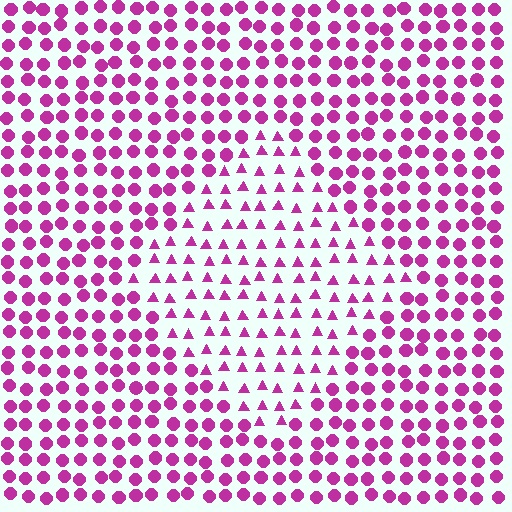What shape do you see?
I see a diamond.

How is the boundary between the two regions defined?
The boundary is defined by a change in element shape: triangles inside vs. circles outside. All elements share the same color and spacing.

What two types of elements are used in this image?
The image uses triangles inside the diamond region and circles outside it.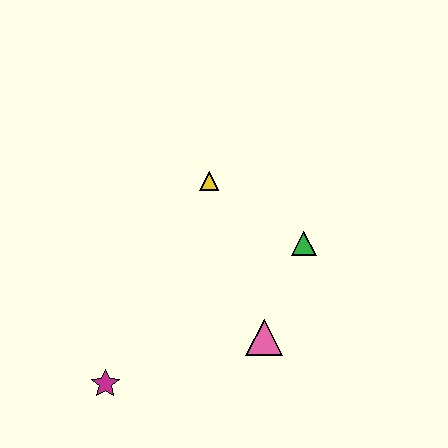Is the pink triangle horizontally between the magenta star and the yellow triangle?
No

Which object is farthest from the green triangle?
The magenta star is farthest from the green triangle.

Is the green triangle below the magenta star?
No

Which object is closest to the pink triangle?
The green triangle is closest to the pink triangle.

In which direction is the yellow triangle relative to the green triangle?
The yellow triangle is to the left of the green triangle.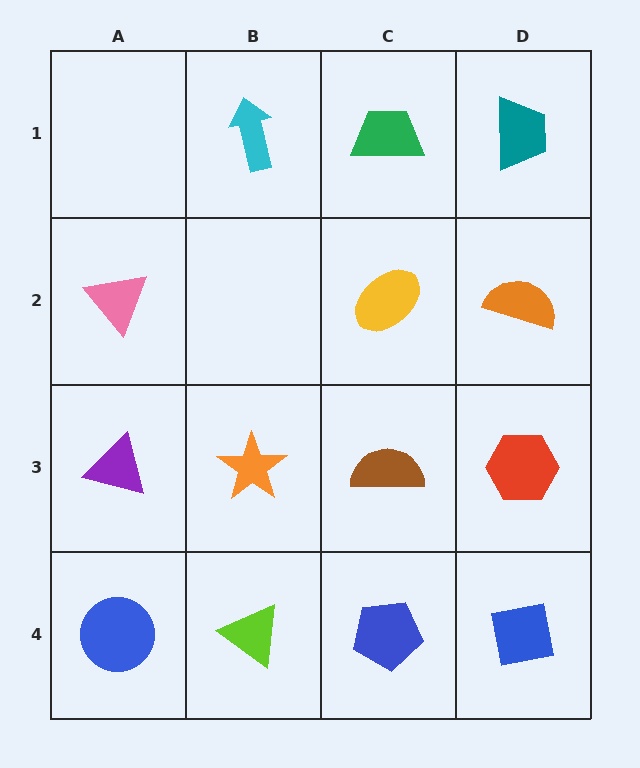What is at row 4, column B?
A lime triangle.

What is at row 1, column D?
A teal trapezoid.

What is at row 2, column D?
An orange semicircle.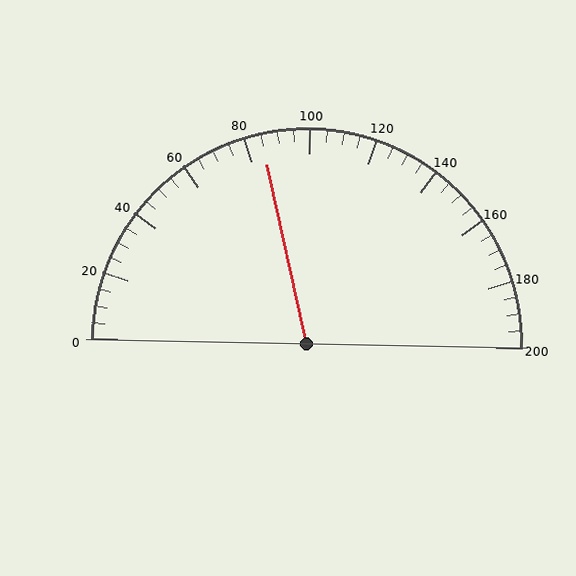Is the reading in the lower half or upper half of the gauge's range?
The reading is in the lower half of the range (0 to 200).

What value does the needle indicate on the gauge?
The needle indicates approximately 85.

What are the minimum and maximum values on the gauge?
The gauge ranges from 0 to 200.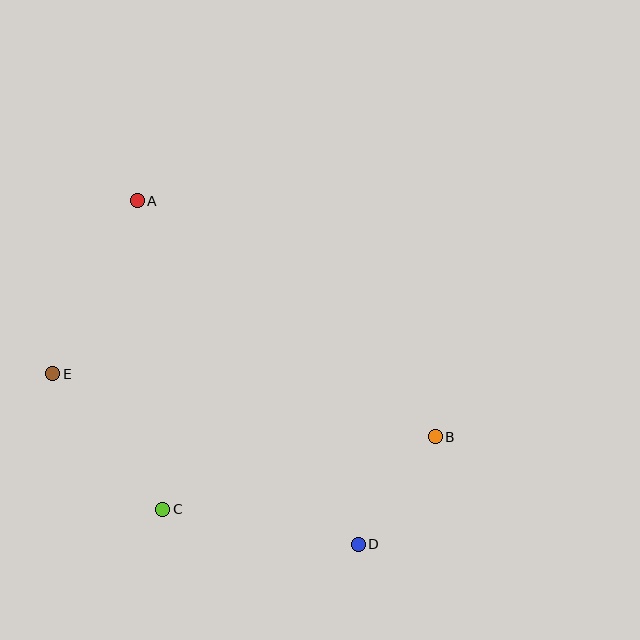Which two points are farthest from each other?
Points A and D are farthest from each other.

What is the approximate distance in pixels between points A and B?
The distance between A and B is approximately 381 pixels.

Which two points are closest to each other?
Points B and D are closest to each other.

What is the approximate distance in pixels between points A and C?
The distance between A and C is approximately 310 pixels.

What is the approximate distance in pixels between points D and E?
The distance between D and E is approximately 350 pixels.